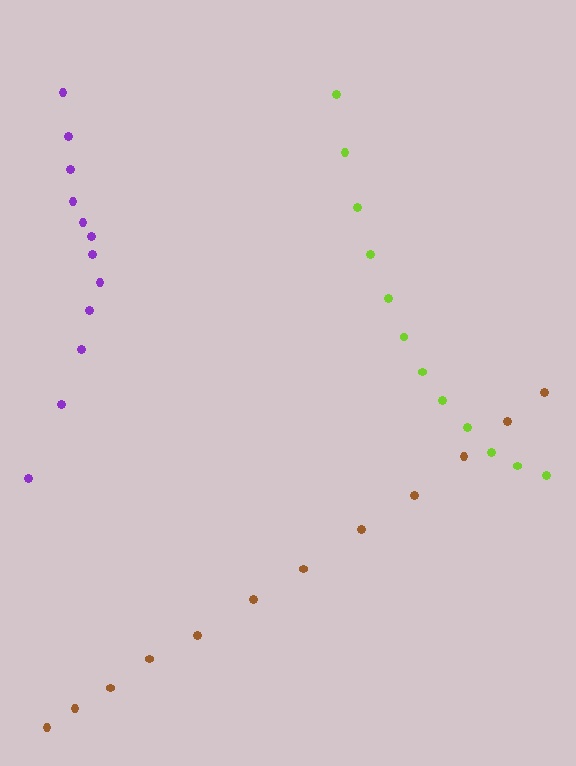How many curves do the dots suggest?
There are 3 distinct paths.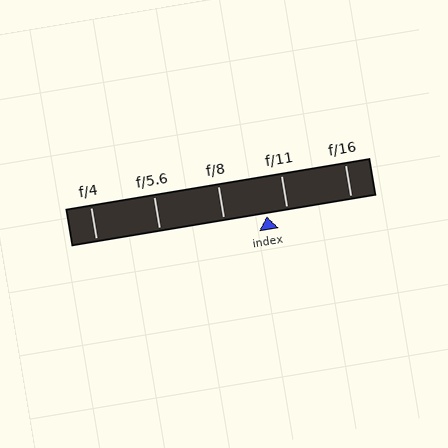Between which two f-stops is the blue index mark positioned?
The index mark is between f/8 and f/11.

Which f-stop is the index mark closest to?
The index mark is closest to f/11.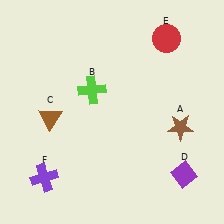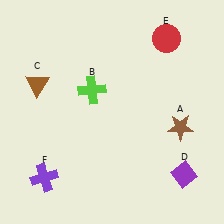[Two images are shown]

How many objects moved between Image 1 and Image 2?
1 object moved between the two images.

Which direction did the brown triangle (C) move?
The brown triangle (C) moved up.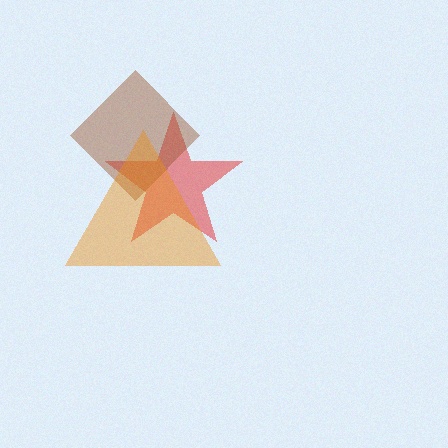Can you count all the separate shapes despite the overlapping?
Yes, there are 3 separate shapes.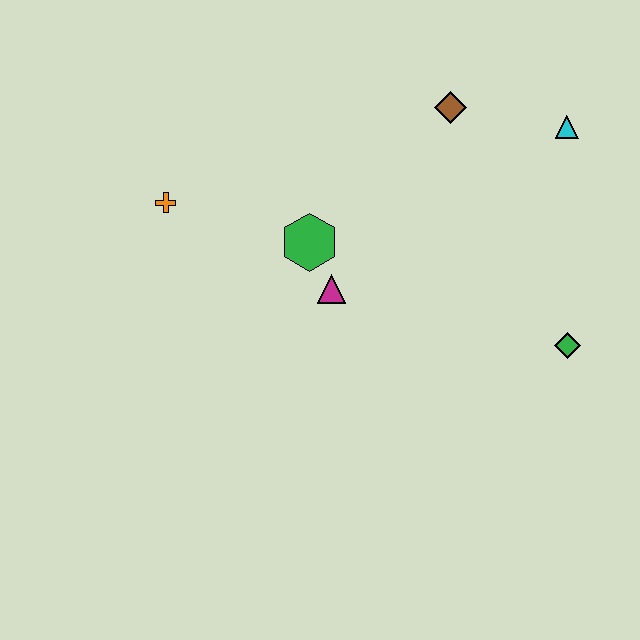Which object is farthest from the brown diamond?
The orange cross is farthest from the brown diamond.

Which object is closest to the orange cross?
The green hexagon is closest to the orange cross.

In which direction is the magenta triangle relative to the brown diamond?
The magenta triangle is below the brown diamond.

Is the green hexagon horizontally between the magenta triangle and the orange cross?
Yes